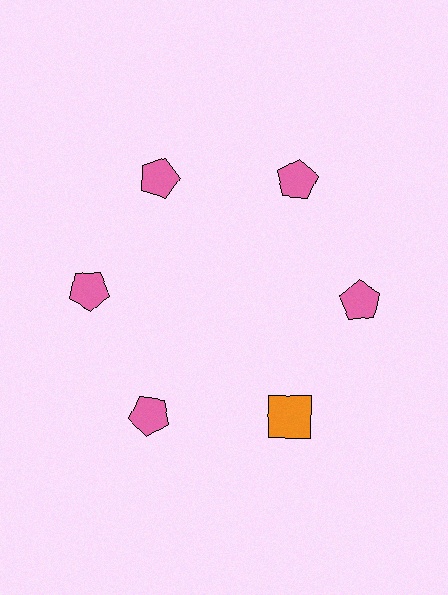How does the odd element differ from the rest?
It differs in both color (orange instead of pink) and shape (square instead of pentagon).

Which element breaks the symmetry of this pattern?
The orange square at roughly the 5 o'clock position breaks the symmetry. All other shapes are pink pentagons.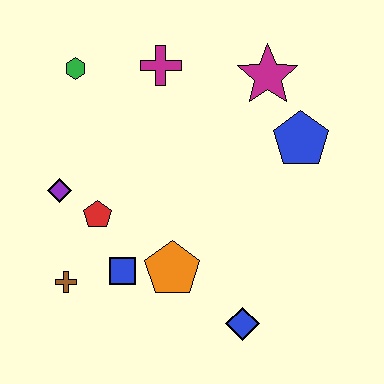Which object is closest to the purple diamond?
The red pentagon is closest to the purple diamond.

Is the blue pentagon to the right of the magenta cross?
Yes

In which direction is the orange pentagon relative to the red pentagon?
The orange pentagon is to the right of the red pentagon.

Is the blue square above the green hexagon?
No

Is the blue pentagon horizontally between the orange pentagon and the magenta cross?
No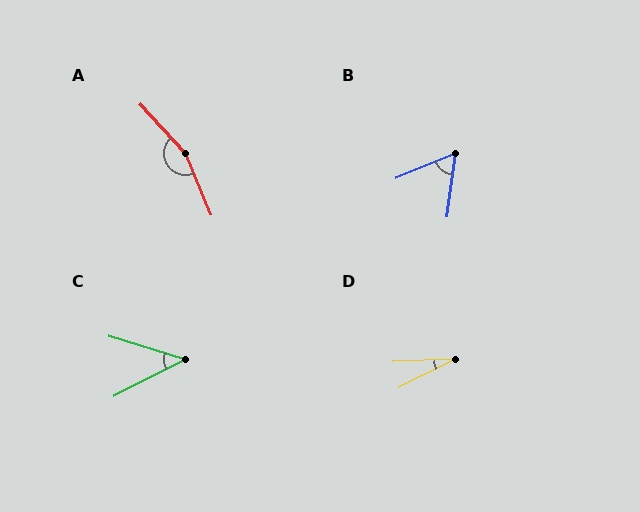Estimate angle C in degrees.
Approximately 44 degrees.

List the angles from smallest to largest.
D (24°), C (44°), B (60°), A (160°).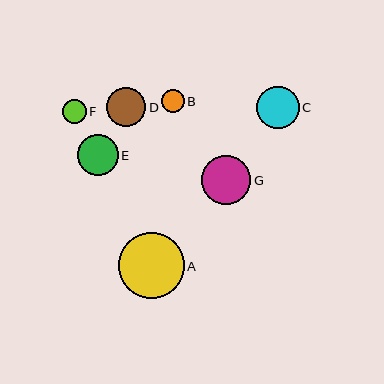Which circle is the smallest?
Circle B is the smallest with a size of approximately 23 pixels.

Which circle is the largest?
Circle A is the largest with a size of approximately 66 pixels.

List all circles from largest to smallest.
From largest to smallest: A, G, C, E, D, F, B.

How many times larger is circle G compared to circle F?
Circle G is approximately 2.1 times the size of circle F.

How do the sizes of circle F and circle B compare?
Circle F and circle B are approximately the same size.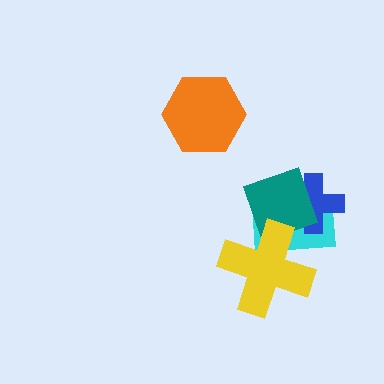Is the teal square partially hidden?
Yes, it is partially covered by another shape.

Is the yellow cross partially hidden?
No, no other shape covers it.